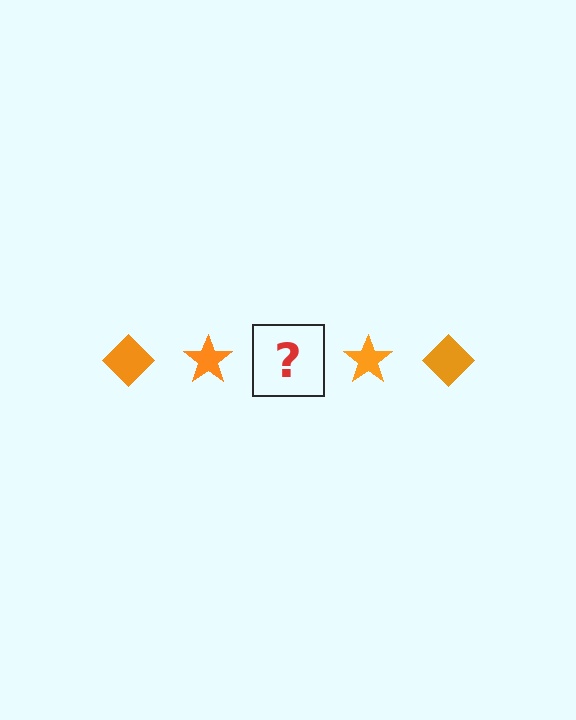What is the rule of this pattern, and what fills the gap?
The rule is that the pattern cycles through diamond, star shapes in orange. The gap should be filled with an orange diamond.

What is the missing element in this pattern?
The missing element is an orange diamond.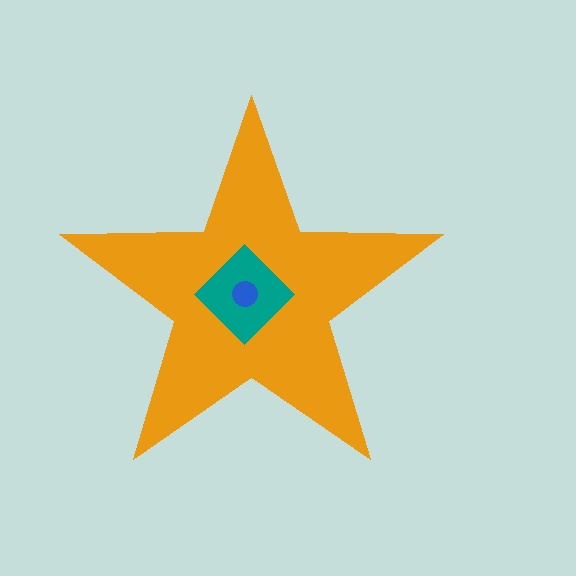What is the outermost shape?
The orange star.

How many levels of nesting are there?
3.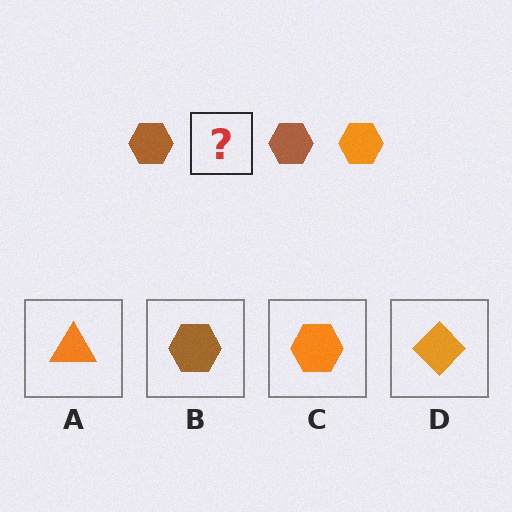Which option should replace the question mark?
Option C.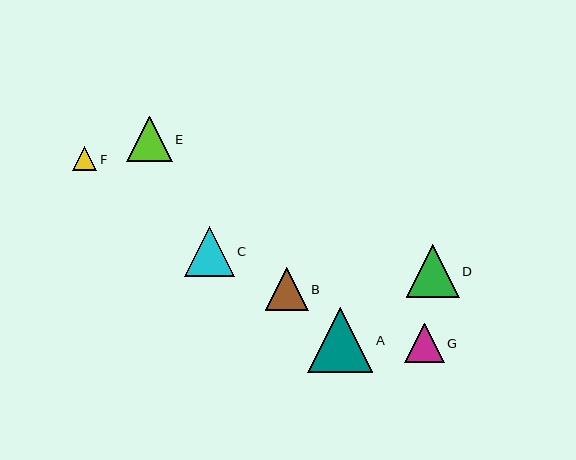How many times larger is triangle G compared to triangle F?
Triangle G is approximately 1.6 times the size of triangle F.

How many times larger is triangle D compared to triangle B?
Triangle D is approximately 1.2 times the size of triangle B.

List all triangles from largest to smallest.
From largest to smallest: A, D, C, E, B, G, F.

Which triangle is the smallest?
Triangle F is the smallest with a size of approximately 24 pixels.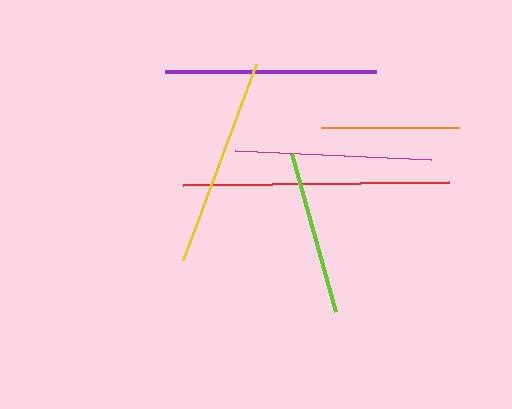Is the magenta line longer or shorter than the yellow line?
The yellow line is longer than the magenta line.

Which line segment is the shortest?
The orange line is the shortest at approximately 139 pixels.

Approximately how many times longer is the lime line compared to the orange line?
The lime line is approximately 1.2 times the length of the orange line.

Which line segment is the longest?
The red line is the longest at approximately 266 pixels.